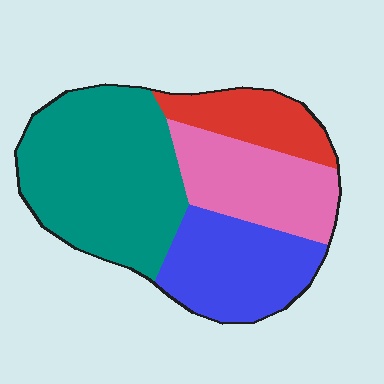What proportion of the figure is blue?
Blue covers about 25% of the figure.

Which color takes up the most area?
Teal, at roughly 40%.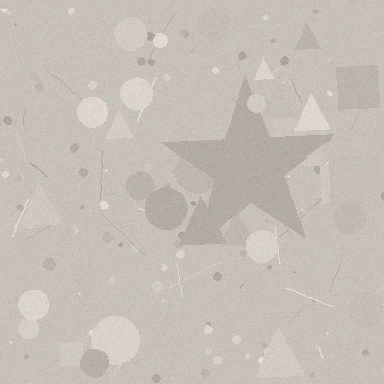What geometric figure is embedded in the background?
A star is embedded in the background.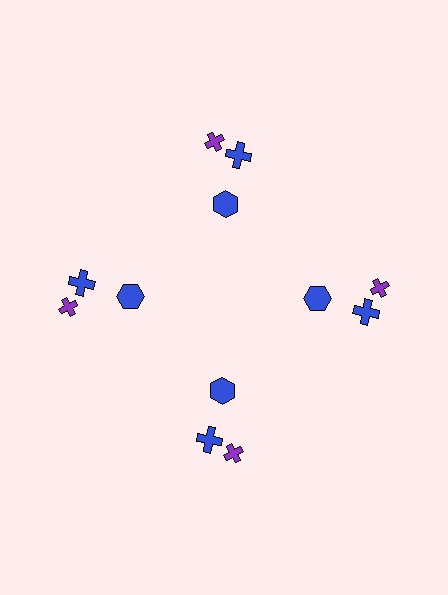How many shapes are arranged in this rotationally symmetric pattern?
There are 12 shapes, arranged in 4 groups of 3.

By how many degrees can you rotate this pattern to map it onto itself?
The pattern maps onto itself every 90 degrees of rotation.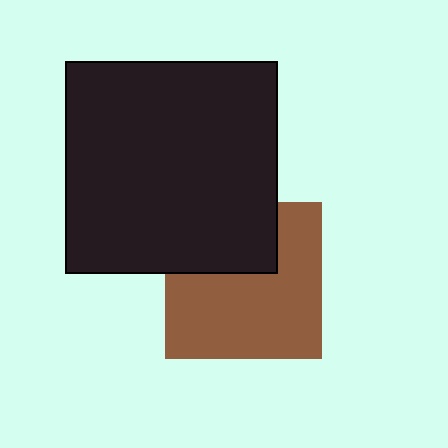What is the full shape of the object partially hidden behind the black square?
The partially hidden object is a brown square.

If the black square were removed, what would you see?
You would see the complete brown square.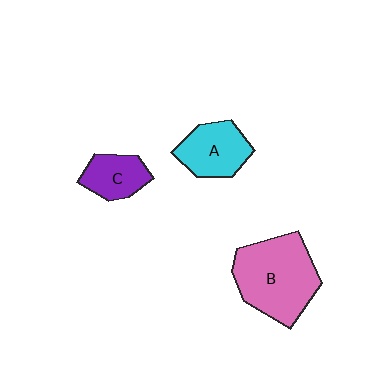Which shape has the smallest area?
Shape C (purple).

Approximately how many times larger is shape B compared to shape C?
Approximately 2.3 times.